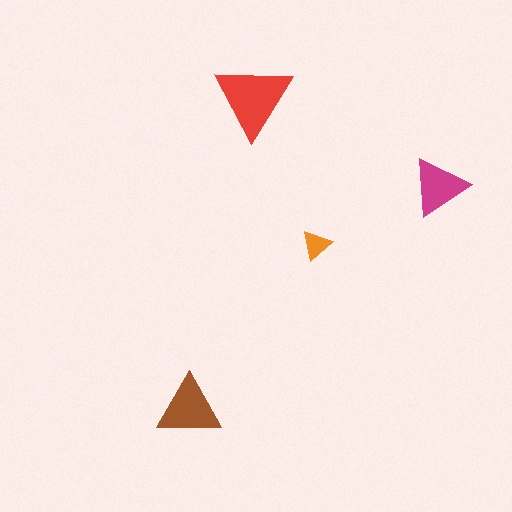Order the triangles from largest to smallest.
the red one, the brown one, the magenta one, the orange one.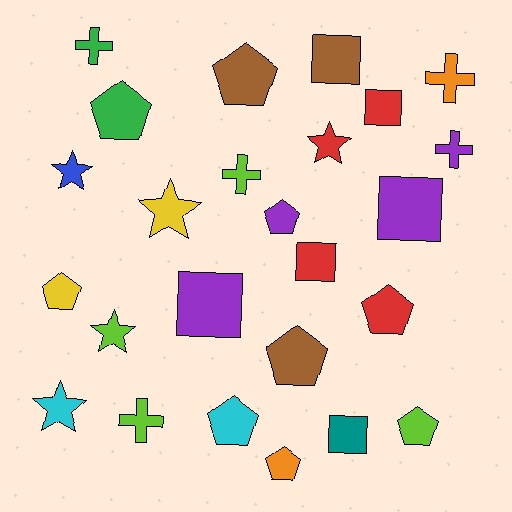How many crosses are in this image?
There are 5 crosses.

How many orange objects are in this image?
There are 2 orange objects.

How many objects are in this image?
There are 25 objects.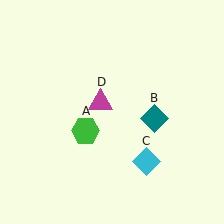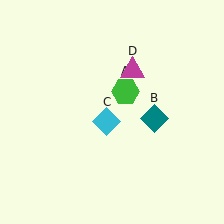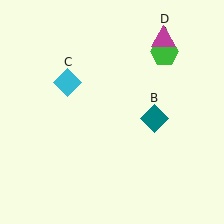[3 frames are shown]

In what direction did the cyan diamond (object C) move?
The cyan diamond (object C) moved up and to the left.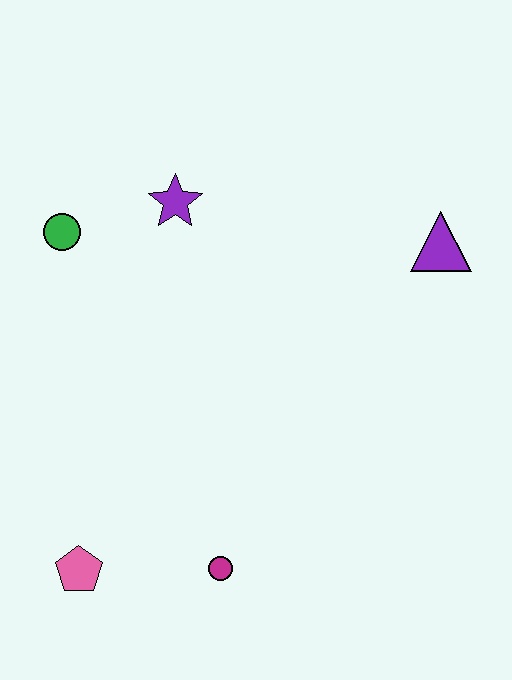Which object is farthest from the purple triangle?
The pink pentagon is farthest from the purple triangle.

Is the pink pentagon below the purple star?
Yes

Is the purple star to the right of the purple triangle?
No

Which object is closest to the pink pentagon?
The magenta circle is closest to the pink pentagon.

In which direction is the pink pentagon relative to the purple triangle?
The pink pentagon is to the left of the purple triangle.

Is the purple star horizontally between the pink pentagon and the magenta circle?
Yes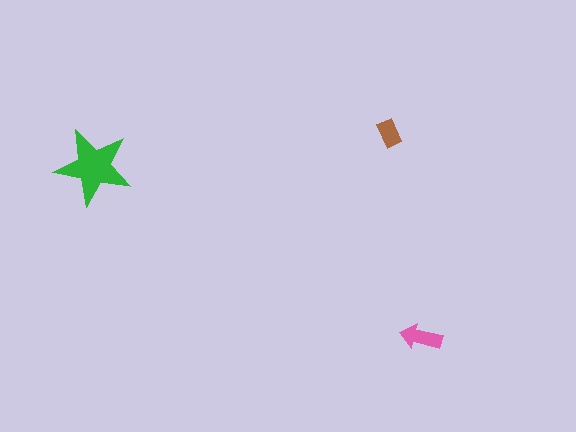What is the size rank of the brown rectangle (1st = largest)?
3rd.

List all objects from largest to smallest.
The green star, the pink arrow, the brown rectangle.